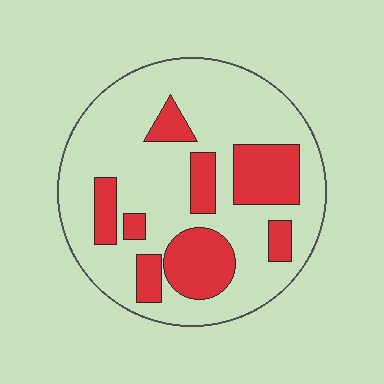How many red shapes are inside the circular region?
8.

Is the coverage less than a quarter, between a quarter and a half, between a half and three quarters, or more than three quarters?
Between a quarter and a half.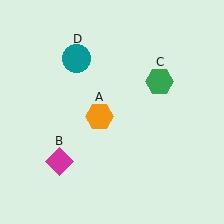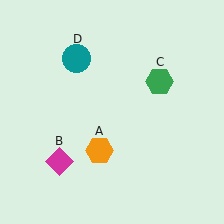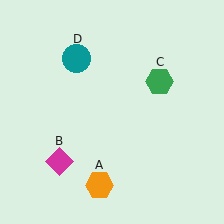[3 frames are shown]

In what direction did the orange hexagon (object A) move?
The orange hexagon (object A) moved down.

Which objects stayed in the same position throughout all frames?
Magenta diamond (object B) and green hexagon (object C) and teal circle (object D) remained stationary.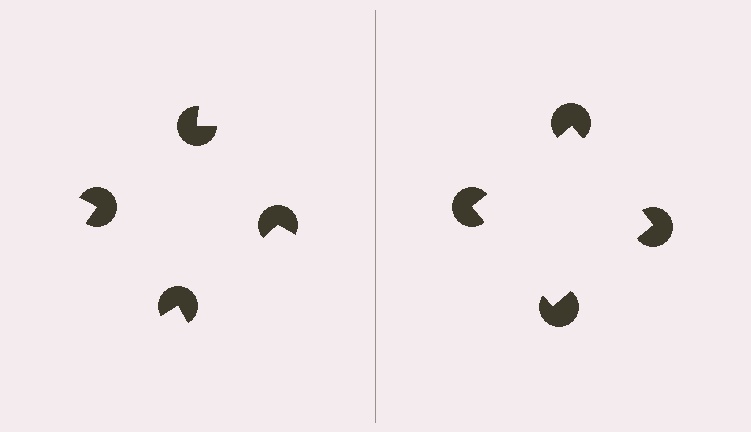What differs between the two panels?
The pac-man discs are positioned identically on both sides; only the wedge orientations differ. On the right they align to a square; on the left they are misaligned.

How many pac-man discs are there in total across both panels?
8 — 4 on each side.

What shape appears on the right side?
An illusory square.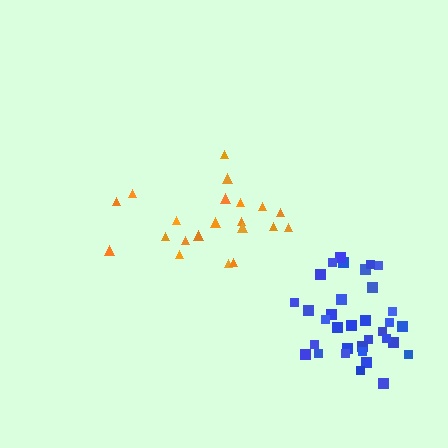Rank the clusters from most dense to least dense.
blue, orange.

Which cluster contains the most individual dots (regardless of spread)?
Blue (34).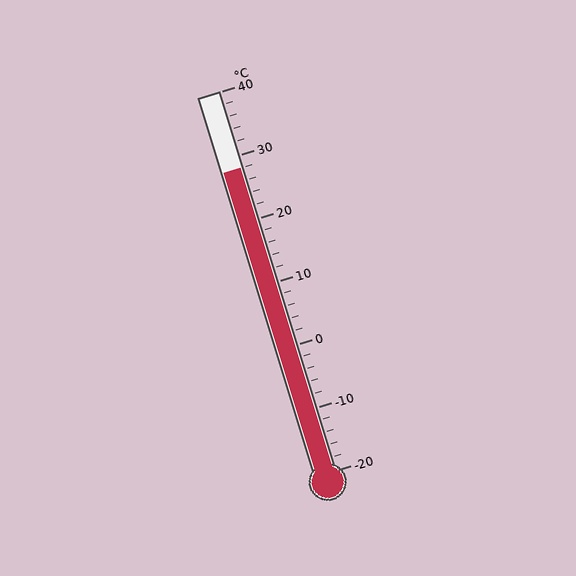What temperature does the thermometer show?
The thermometer shows approximately 28°C.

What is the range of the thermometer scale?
The thermometer scale ranges from -20°C to 40°C.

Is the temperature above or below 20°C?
The temperature is above 20°C.